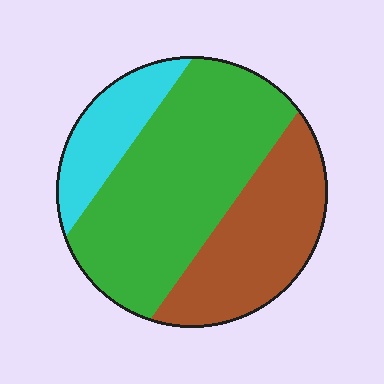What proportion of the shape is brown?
Brown covers about 30% of the shape.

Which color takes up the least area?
Cyan, at roughly 15%.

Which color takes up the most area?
Green, at roughly 50%.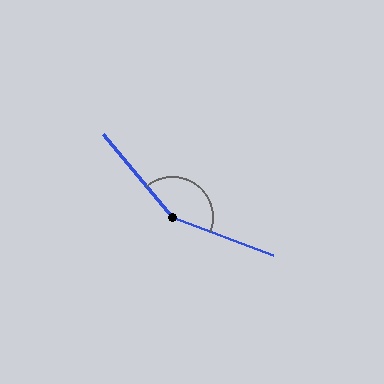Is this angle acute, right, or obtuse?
It is obtuse.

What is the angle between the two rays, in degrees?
Approximately 150 degrees.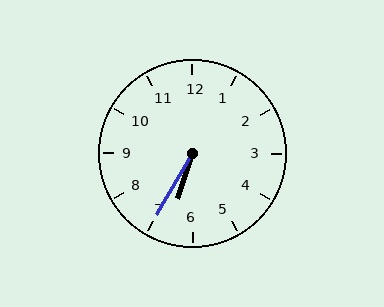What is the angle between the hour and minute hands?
Approximately 12 degrees.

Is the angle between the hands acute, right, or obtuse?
It is acute.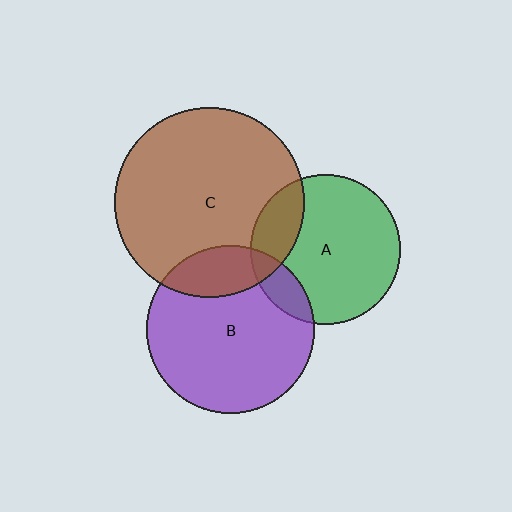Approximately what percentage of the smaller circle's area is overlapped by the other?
Approximately 15%.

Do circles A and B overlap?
Yes.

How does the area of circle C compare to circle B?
Approximately 1.3 times.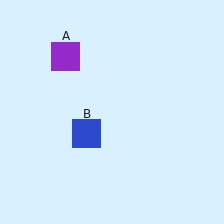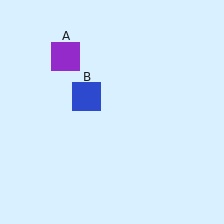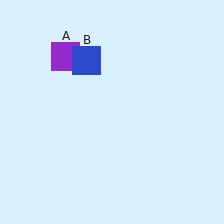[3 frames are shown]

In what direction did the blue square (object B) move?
The blue square (object B) moved up.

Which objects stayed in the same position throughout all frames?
Purple square (object A) remained stationary.